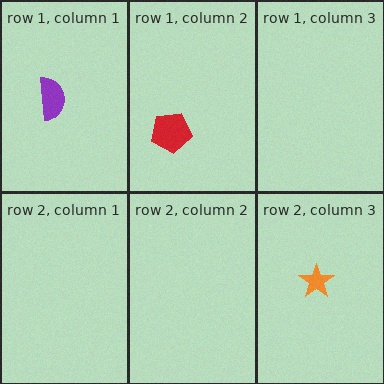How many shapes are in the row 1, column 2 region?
1.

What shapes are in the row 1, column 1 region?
The purple semicircle.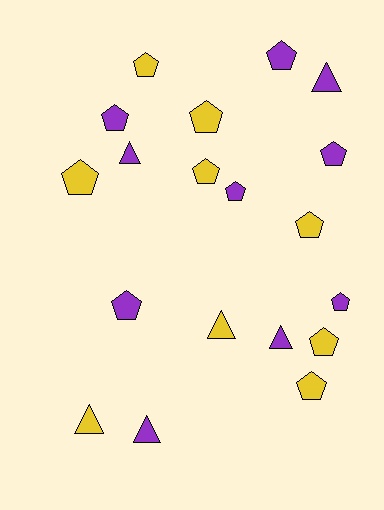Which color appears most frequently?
Purple, with 10 objects.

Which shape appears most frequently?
Pentagon, with 13 objects.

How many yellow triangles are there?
There are 2 yellow triangles.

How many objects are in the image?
There are 19 objects.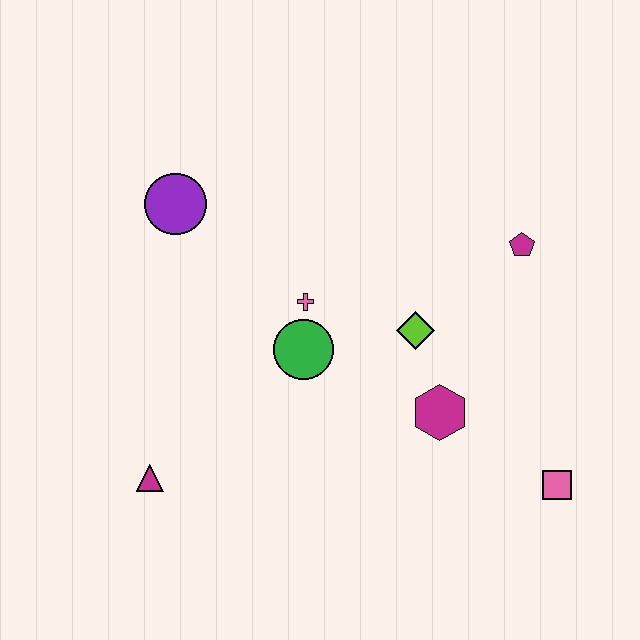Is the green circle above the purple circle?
No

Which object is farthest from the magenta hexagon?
The purple circle is farthest from the magenta hexagon.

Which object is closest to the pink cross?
The green circle is closest to the pink cross.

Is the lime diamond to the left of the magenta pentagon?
Yes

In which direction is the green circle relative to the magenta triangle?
The green circle is to the right of the magenta triangle.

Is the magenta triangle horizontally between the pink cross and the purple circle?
No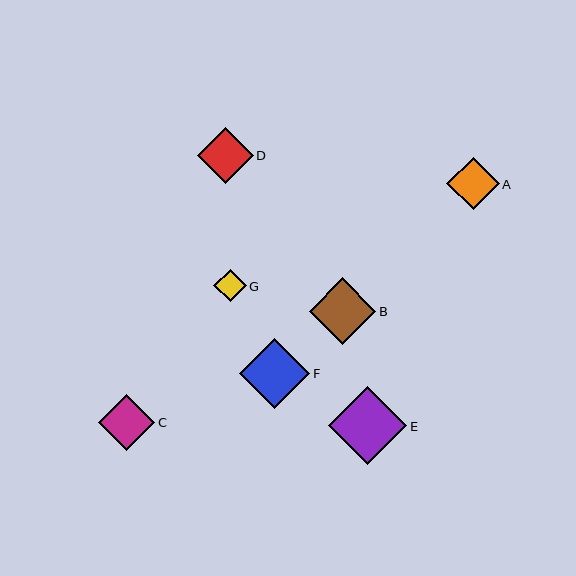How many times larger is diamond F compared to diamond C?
Diamond F is approximately 1.2 times the size of diamond C.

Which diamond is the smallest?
Diamond G is the smallest with a size of approximately 33 pixels.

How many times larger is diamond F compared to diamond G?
Diamond F is approximately 2.2 times the size of diamond G.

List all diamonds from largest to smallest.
From largest to smallest: E, F, B, C, D, A, G.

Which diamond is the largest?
Diamond E is the largest with a size of approximately 78 pixels.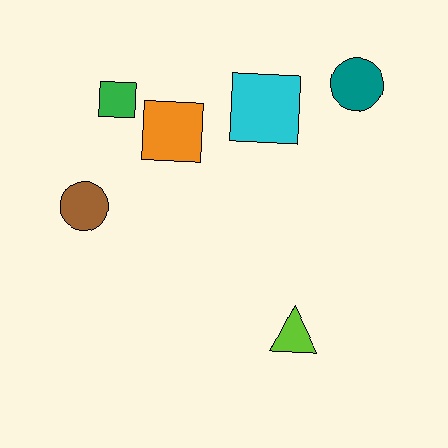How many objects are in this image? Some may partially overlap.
There are 6 objects.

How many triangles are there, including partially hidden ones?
There is 1 triangle.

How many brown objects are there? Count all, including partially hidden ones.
There is 1 brown object.